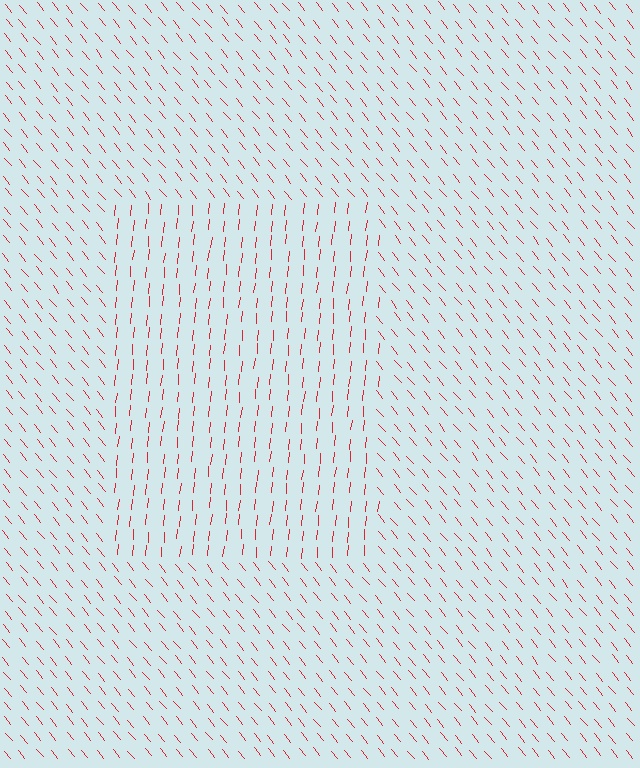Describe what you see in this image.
The image is filled with small red line segments. A rectangle region in the image has lines oriented differently from the surrounding lines, creating a visible texture boundary.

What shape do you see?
I see a rectangle.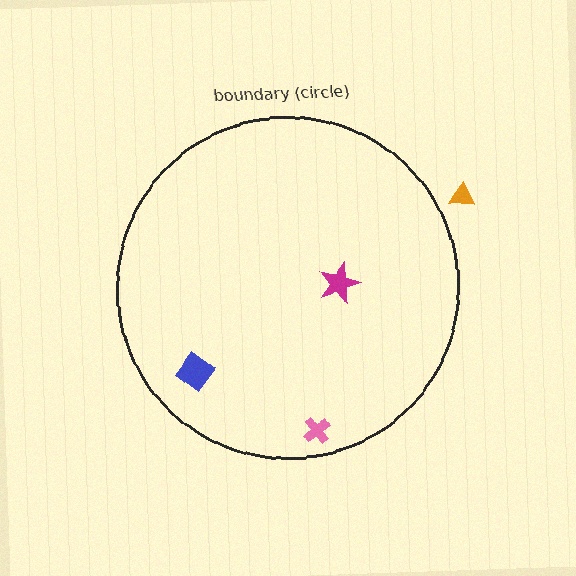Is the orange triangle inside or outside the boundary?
Outside.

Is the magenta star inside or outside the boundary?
Inside.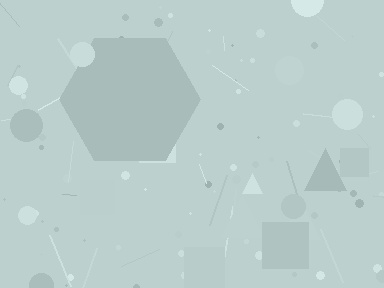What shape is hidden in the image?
A hexagon is hidden in the image.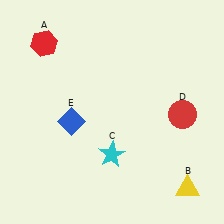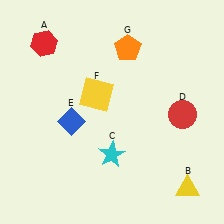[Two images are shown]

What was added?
A yellow square (F), an orange pentagon (G) were added in Image 2.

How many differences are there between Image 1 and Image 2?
There are 2 differences between the two images.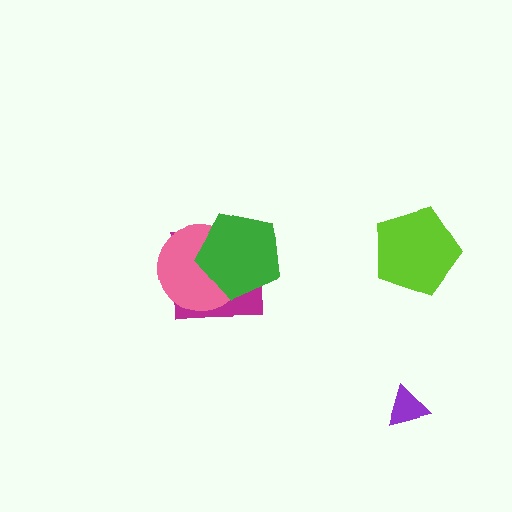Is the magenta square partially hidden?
Yes, it is partially covered by another shape.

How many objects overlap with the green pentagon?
2 objects overlap with the green pentagon.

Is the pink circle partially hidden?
Yes, it is partially covered by another shape.